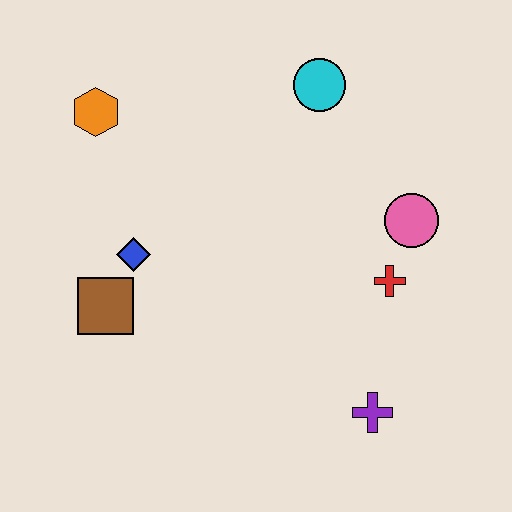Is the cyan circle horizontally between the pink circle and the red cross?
No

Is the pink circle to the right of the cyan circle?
Yes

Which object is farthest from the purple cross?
The orange hexagon is farthest from the purple cross.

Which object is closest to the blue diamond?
The brown square is closest to the blue diamond.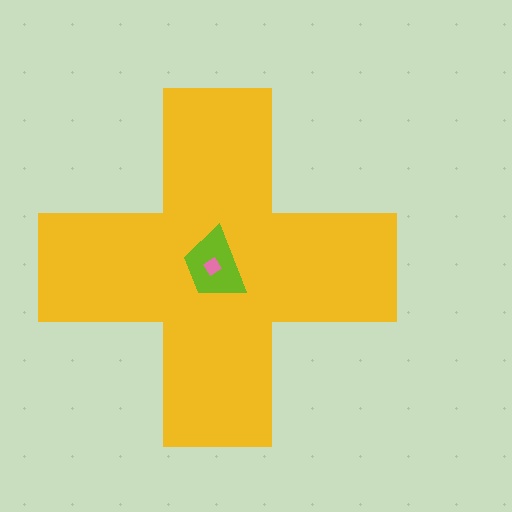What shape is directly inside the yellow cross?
The lime trapezoid.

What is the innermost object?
The pink diamond.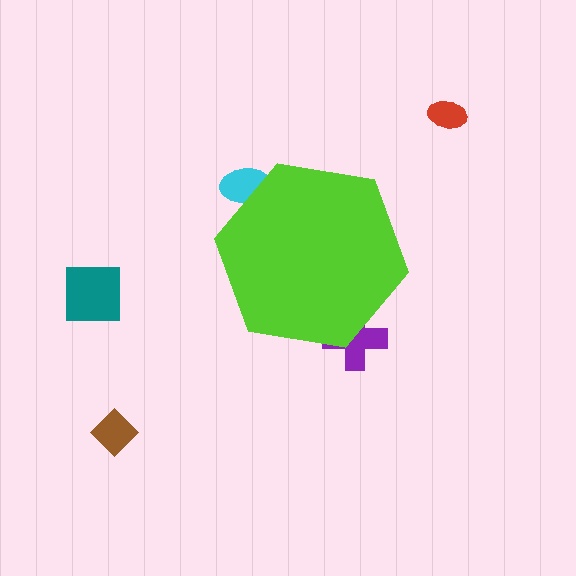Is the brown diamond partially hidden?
No, the brown diamond is fully visible.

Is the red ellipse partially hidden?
No, the red ellipse is fully visible.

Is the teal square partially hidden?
No, the teal square is fully visible.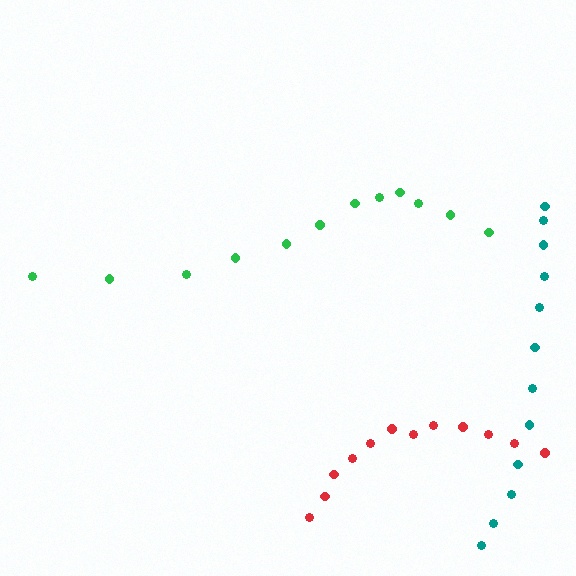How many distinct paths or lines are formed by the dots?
There are 3 distinct paths.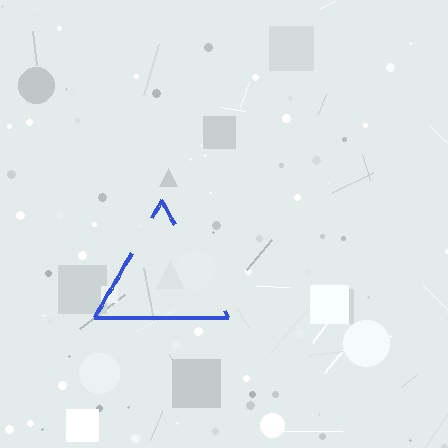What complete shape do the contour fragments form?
The contour fragments form a triangle.